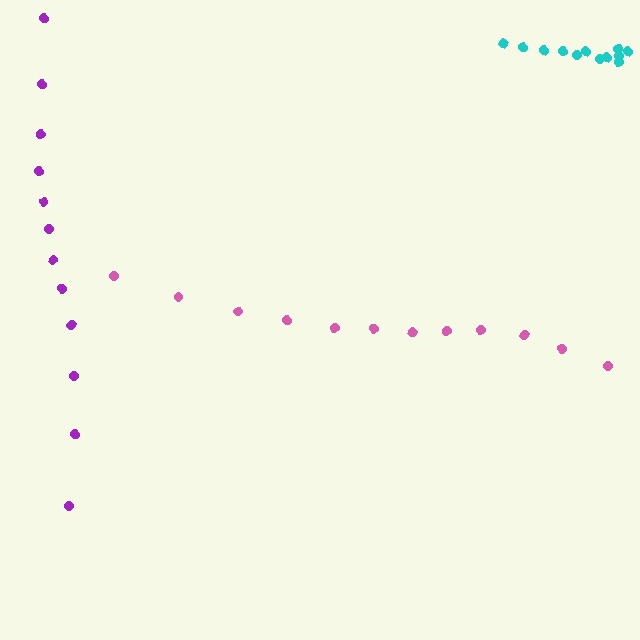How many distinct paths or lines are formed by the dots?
There are 3 distinct paths.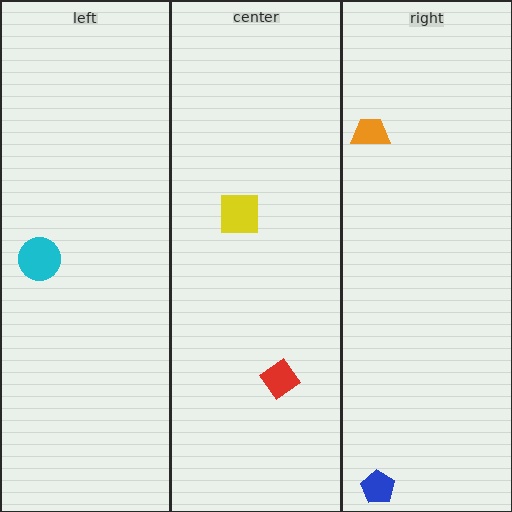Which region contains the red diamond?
The center region.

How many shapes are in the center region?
2.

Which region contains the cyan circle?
The left region.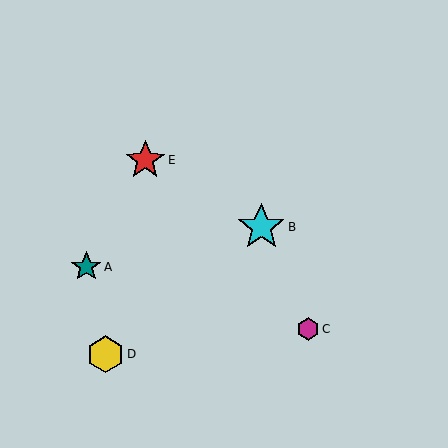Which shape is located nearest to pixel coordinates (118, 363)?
The yellow hexagon (labeled D) at (105, 354) is nearest to that location.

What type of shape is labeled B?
Shape B is a cyan star.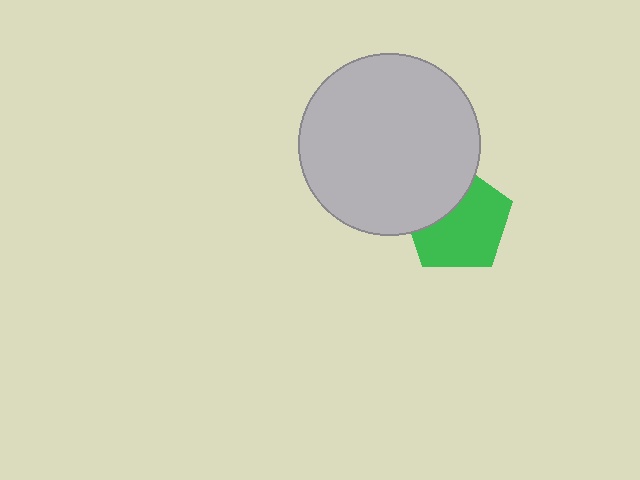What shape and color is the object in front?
The object in front is a light gray circle.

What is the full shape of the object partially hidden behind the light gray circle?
The partially hidden object is a green pentagon.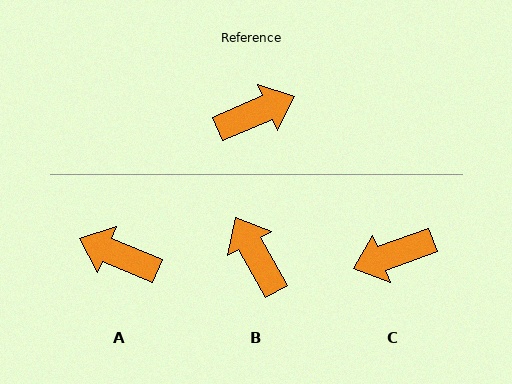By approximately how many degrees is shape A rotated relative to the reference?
Approximately 134 degrees counter-clockwise.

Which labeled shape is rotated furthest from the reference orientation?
C, about 177 degrees away.